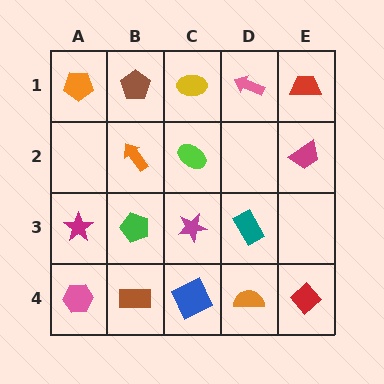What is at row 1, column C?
A yellow ellipse.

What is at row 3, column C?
A magenta star.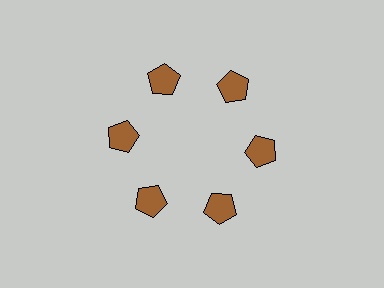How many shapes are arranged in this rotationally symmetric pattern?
There are 6 shapes, arranged in 6 groups of 1.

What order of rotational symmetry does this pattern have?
This pattern has 6-fold rotational symmetry.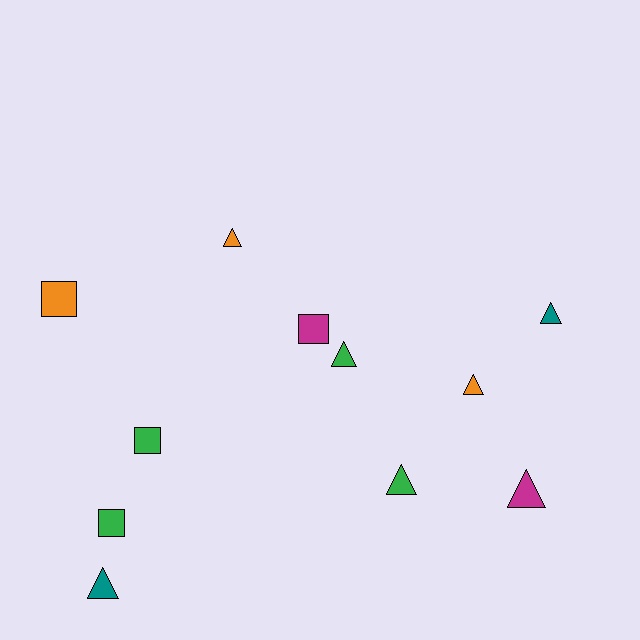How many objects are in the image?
There are 11 objects.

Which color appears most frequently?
Green, with 4 objects.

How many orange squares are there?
There is 1 orange square.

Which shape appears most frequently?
Triangle, with 7 objects.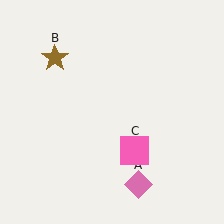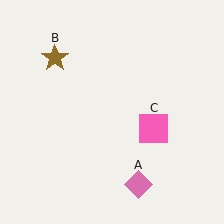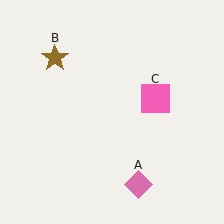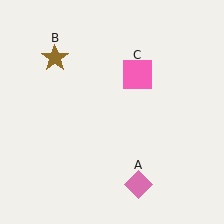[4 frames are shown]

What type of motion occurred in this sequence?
The pink square (object C) rotated counterclockwise around the center of the scene.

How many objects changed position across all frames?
1 object changed position: pink square (object C).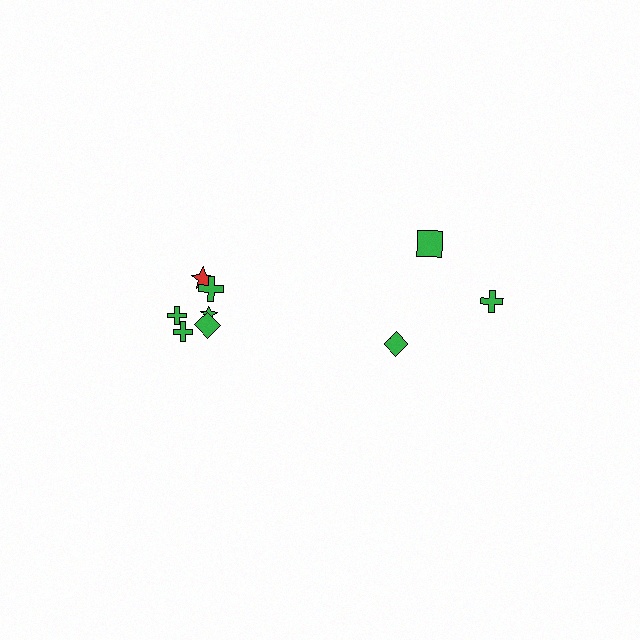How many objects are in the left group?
There are 6 objects.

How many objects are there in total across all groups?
There are 9 objects.